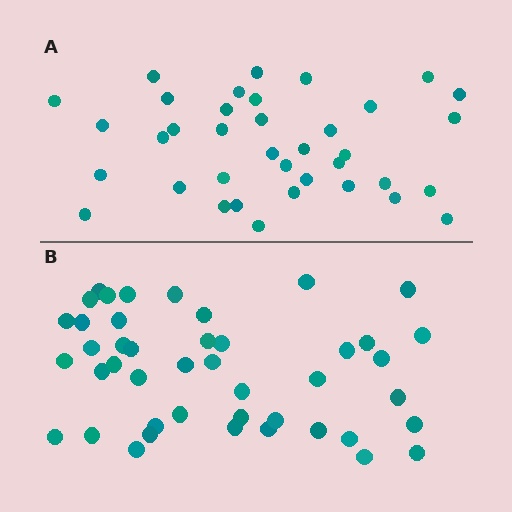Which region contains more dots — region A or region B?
Region B (the bottom region) has more dots.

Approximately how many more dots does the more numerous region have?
Region B has roughly 8 or so more dots than region A.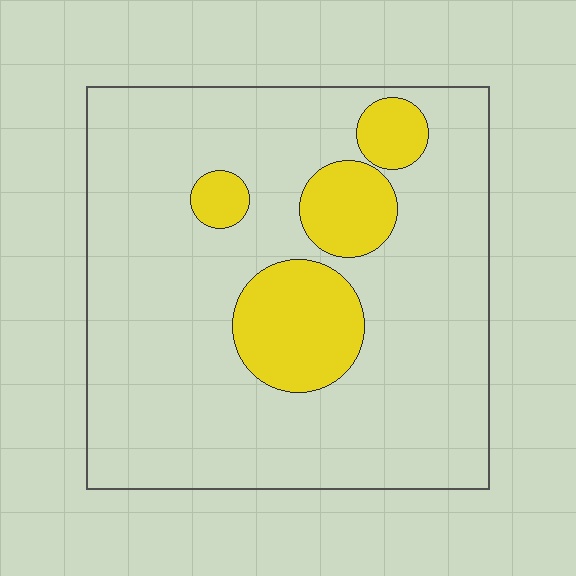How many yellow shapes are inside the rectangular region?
4.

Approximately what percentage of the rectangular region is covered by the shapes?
Approximately 15%.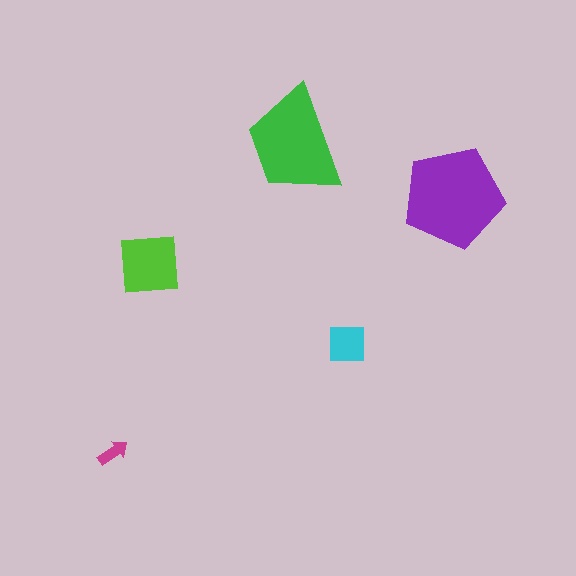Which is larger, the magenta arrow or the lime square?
The lime square.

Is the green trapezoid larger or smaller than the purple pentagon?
Smaller.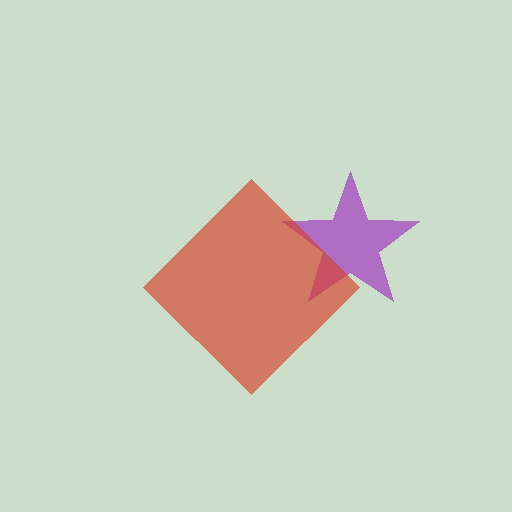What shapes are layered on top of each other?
The layered shapes are: a purple star, a red diamond.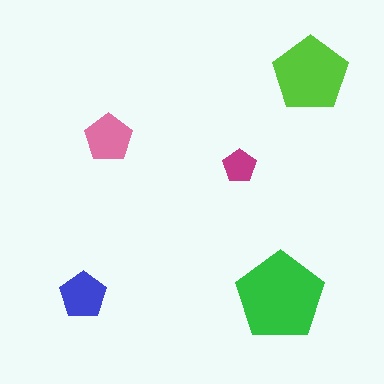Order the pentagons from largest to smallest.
the green one, the lime one, the pink one, the blue one, the magenta one.